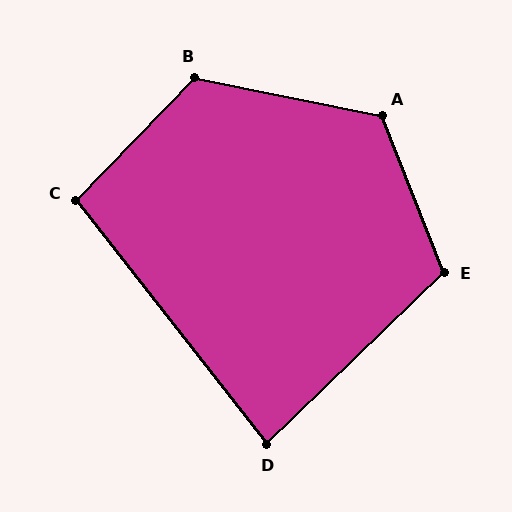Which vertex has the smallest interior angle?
D, at approximately 84 degrees.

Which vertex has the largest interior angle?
A, at approximately 123 degrees.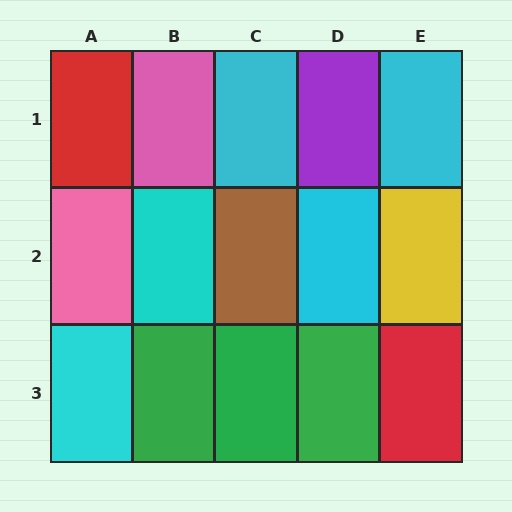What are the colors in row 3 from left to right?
Cyan, green, green, green, red.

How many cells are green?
3 cells are green.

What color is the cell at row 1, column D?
Purple.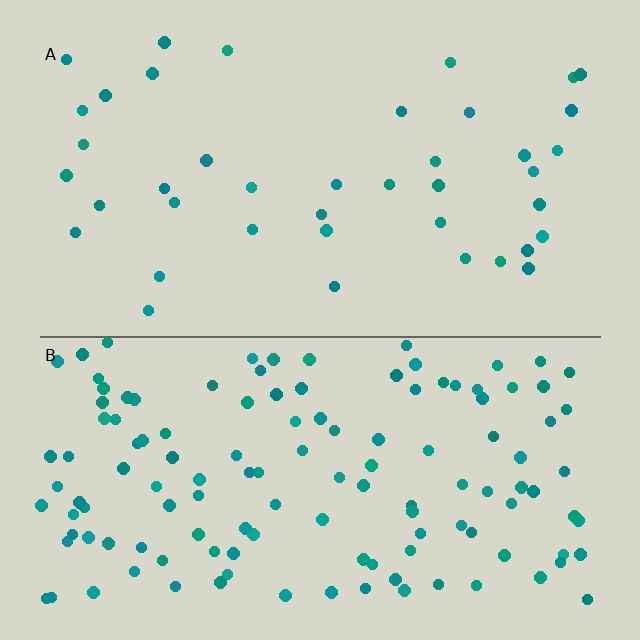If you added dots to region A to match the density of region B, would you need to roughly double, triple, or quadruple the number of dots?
Approximately triple.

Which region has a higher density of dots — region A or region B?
B (the bottom).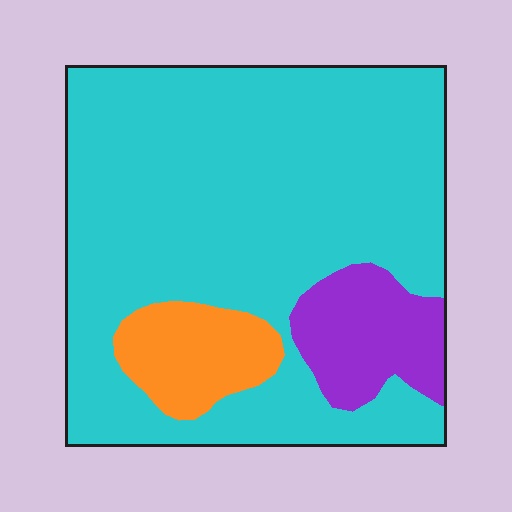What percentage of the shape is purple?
Purple takes up about one eighth (1/8) of the shape.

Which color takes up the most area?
Cyan, at roughly 80%.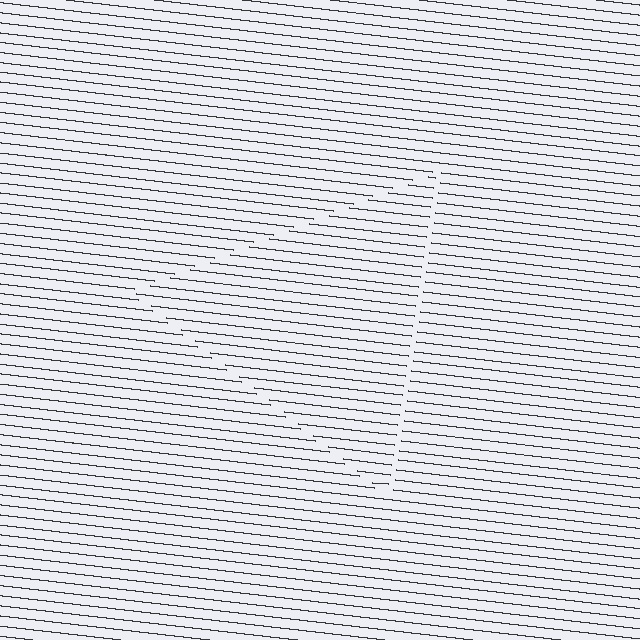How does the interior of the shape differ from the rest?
The interior of the shape contains the same grating, shifted by half a period — the contour is defined by the phase discontinuity where line-ends from the inner and outer gratings abut.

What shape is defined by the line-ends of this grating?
An illusory triangle. The interior of the shape contains the same grating, shifted by half a period — the contour is defined by the phase discontinuity where line-ends from the inner and outer gratings abut.